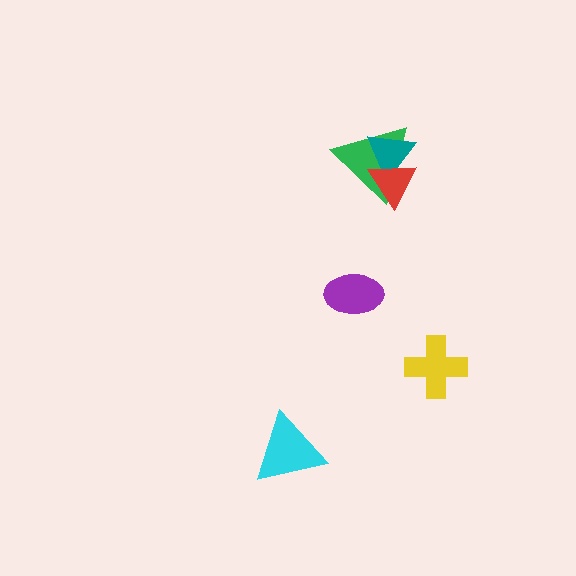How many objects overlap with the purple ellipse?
0 objects overlap with the purple ellipse.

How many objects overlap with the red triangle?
2 objects overlap with the red triangle.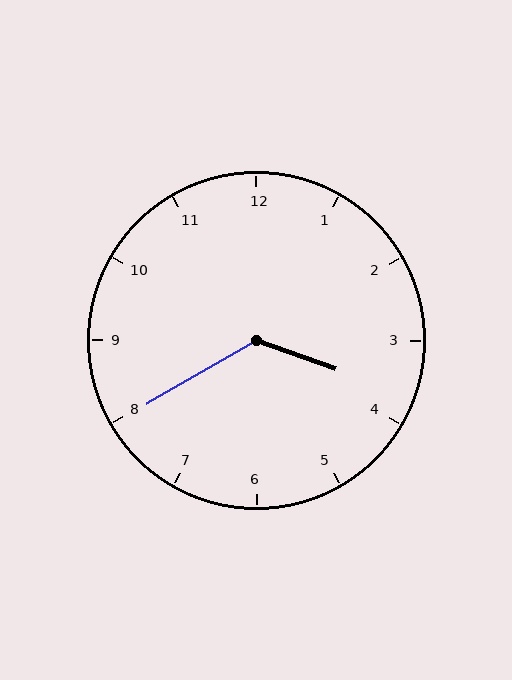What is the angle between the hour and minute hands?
Approximately 130 degrees.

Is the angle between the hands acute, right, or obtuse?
It is obtuse.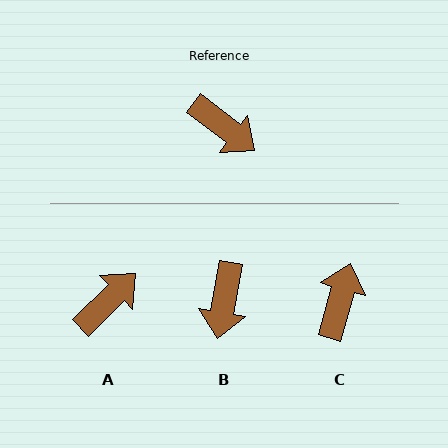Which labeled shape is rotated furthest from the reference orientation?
C, about 112 degrees away.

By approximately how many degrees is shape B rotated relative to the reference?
Approximately 62 degrees clockwise.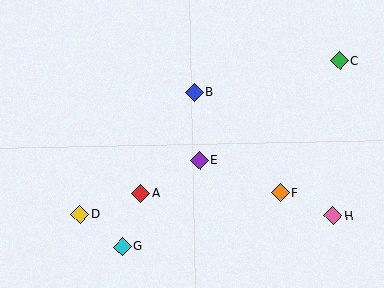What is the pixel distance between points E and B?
The distance between E and B is 68 pixels.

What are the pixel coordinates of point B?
Point B is at (194, 92).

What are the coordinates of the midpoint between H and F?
The midpoint between H and F is at (307, 204).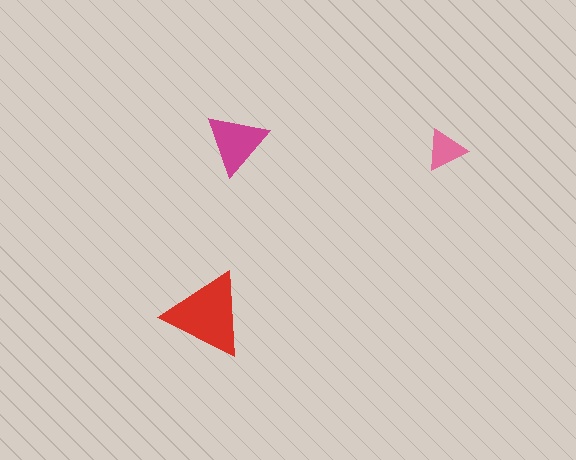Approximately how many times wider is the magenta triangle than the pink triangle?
About 1.5 times wider.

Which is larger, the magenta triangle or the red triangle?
The red one.